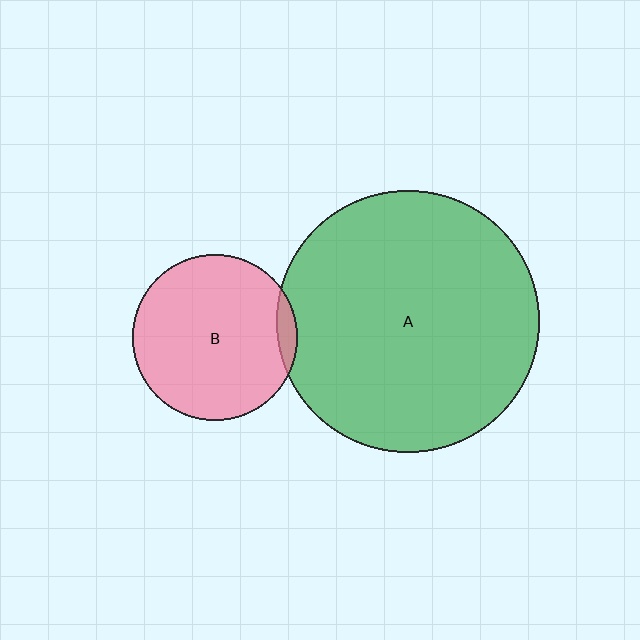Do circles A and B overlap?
Yes.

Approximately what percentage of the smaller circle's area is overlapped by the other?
Approximately 5%.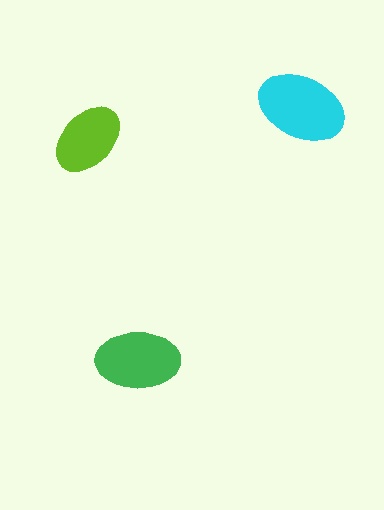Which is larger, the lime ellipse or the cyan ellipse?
The cyan one.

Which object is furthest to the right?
The cyan ellipse is rightmost.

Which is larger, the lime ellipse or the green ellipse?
The green one.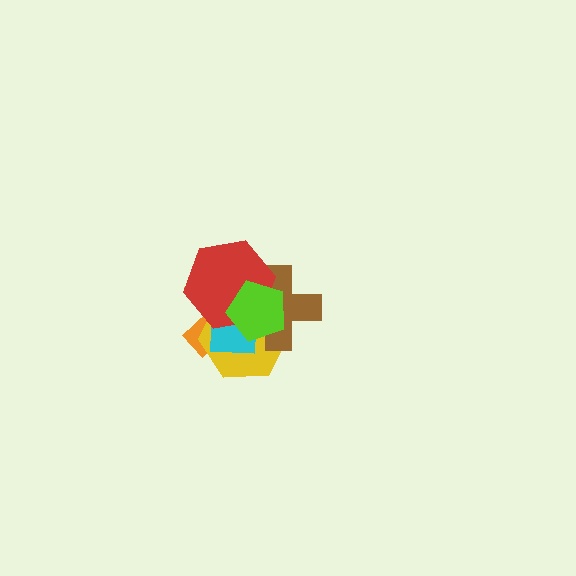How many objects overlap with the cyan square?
5 objects overlap with the cyan square.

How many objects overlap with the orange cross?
5 objects overlap with the orange cross.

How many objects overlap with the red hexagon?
5 objects overlap with the red hexagon.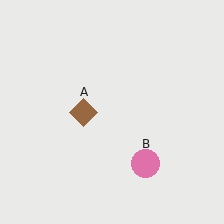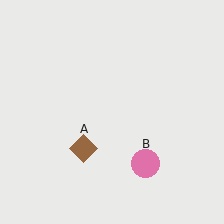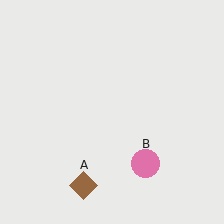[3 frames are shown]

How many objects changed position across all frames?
1 object changed position: brown diamond (object A).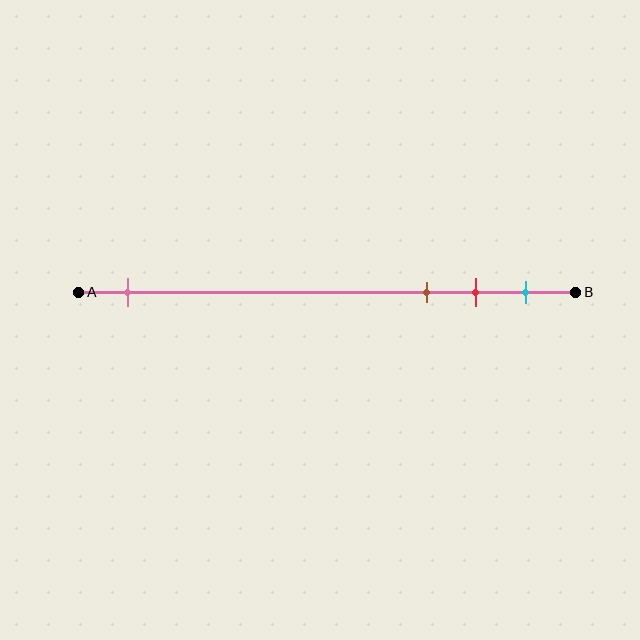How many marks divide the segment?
There are 4 marks dividing the segment.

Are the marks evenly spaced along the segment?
No, the marks are not evenly spaced.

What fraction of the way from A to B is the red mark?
The red mark is approximately 80% (0.8) of the way from A to B.